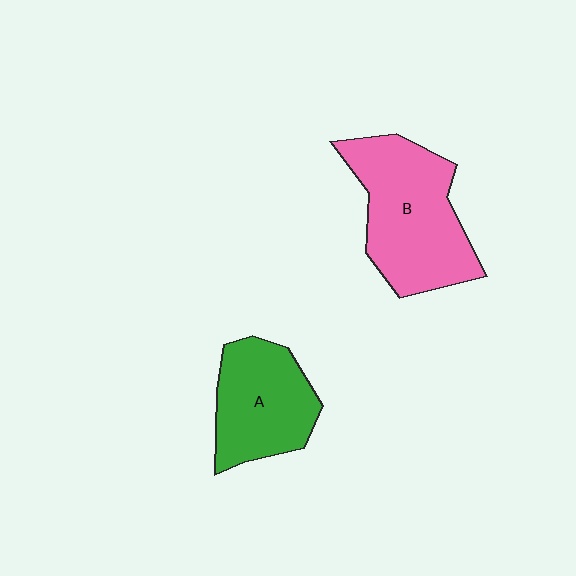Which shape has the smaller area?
Shape A (green).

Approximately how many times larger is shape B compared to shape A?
Approximately 1.4 times.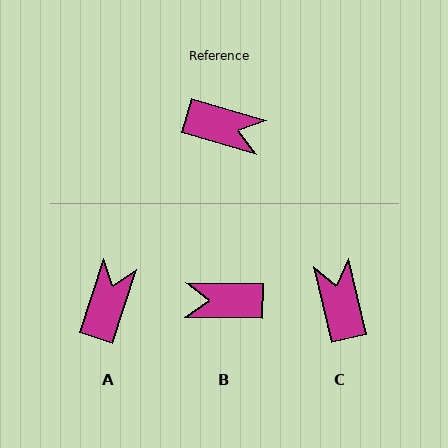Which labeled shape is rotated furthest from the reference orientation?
B, about 165 degrees away.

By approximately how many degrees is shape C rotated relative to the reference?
Approximately 120 degrees counter-clockwise.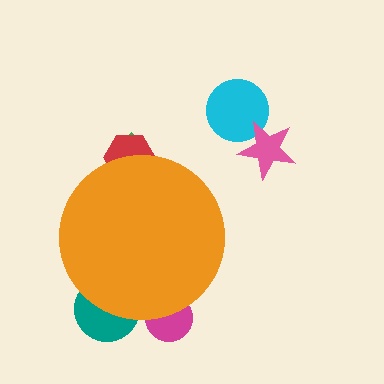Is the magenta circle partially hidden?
Yes, the magenta circle is partially hidden behind the orange circle.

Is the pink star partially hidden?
No, the pink star is fully visible.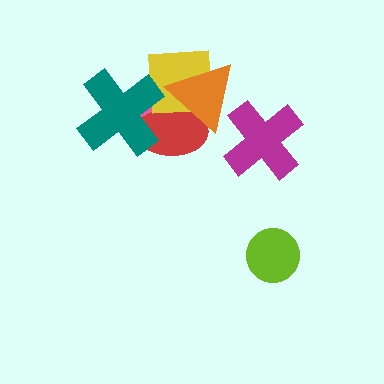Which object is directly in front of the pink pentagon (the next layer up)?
The red ellipse is directly in front of the pink pentagon.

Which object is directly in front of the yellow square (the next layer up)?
The orange triangle is directly in front of the yellow square.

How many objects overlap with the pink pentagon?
4 objects overlap with the pink pentagon.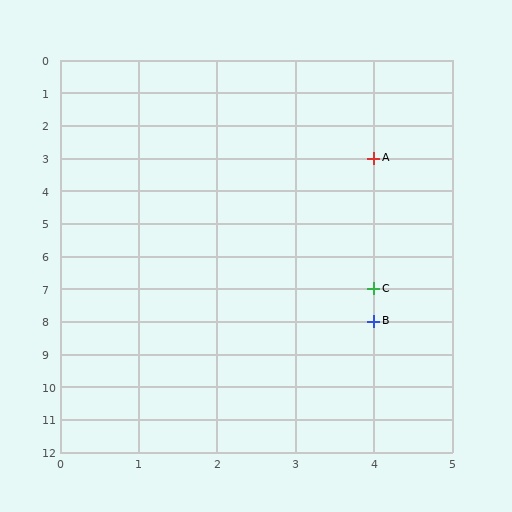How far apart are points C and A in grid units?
Points C and A are 4 rows apart.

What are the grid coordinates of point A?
Point A is at grid coordinates (4, 3).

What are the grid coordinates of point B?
Point B is at grid coordinates (4, 8).